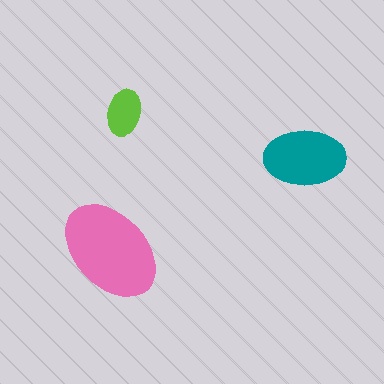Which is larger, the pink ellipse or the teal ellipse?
The pink one.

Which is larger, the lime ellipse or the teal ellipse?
The teal one.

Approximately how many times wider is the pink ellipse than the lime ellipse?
About 2 times wider.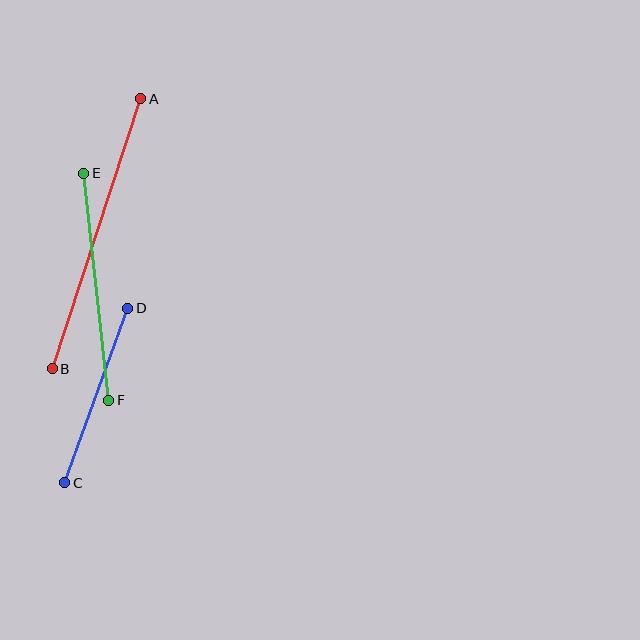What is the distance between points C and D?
The distance is approximately 186 pixels.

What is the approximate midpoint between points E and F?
The midpoint is at approximately (96, 287) pixels.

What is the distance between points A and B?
The distance is approximately 284 pixels.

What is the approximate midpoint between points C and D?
The midpoint is at approximately (96, 395) pixels.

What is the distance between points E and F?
The distance is approximately 228 pixels.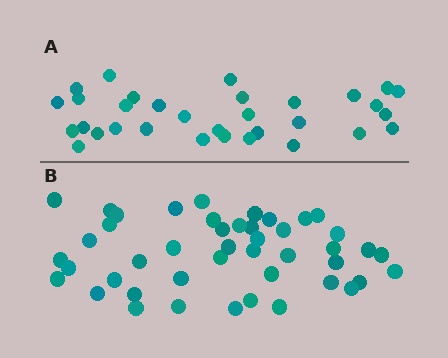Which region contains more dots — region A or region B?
Region B (the bottom region) has more dots.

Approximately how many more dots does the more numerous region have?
Region B has approximately 15 more dots than region A.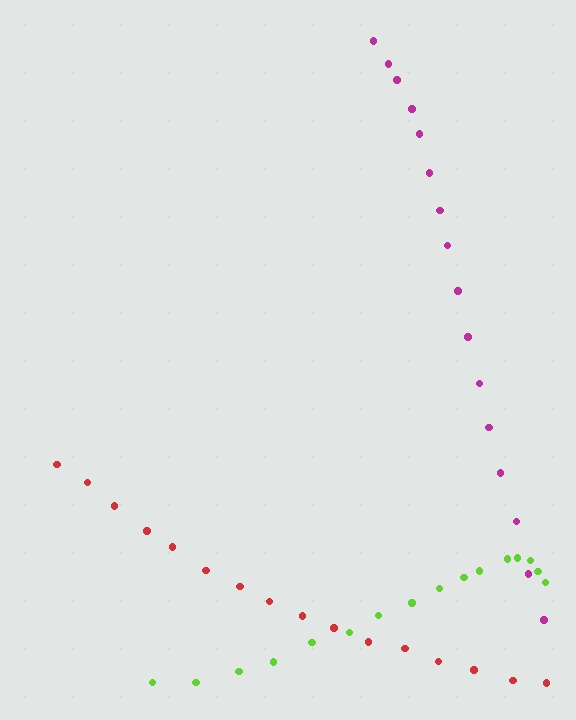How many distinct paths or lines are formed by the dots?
There are 3 distinct paths.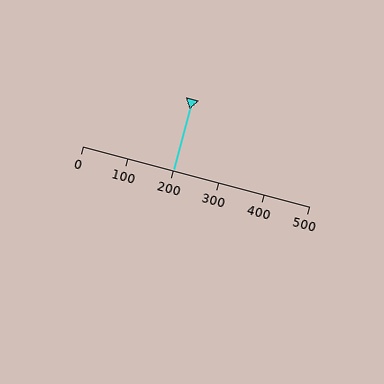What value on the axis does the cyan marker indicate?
The marker indicates approximately 200.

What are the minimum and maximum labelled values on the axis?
The axis runs from 0 to 500.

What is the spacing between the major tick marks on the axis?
The major ticks are spaced 100 apart.